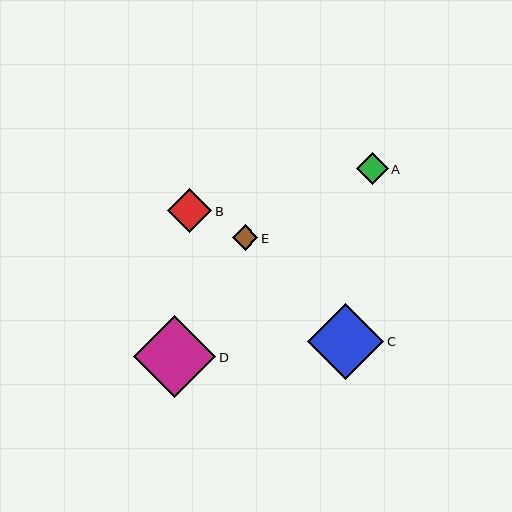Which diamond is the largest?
Diamond D is the largest with a size of approximately 82 pixels.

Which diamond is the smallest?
Diamond E is the smallest with a size of approximately 25 pixels.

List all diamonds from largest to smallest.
From largest to smallest: D, C, B, A, E.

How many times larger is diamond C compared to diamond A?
Diamond C is approximately 2.4 times the size of diamond A.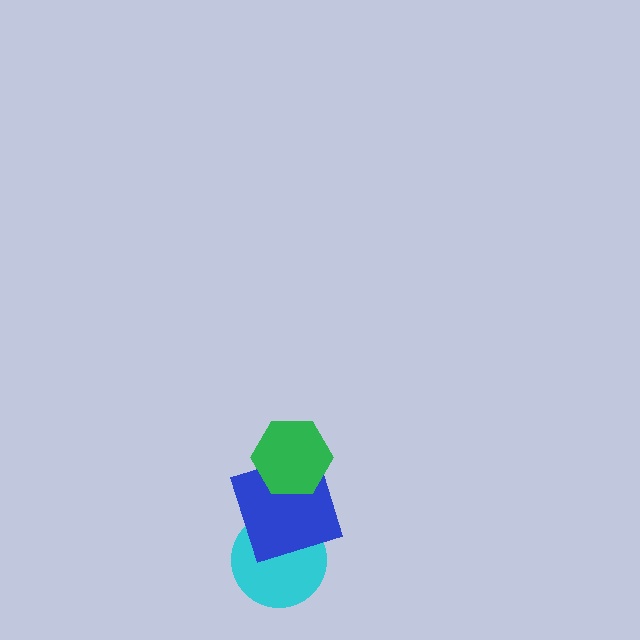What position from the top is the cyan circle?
The cyan circle is 3rd from the top.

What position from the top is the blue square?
The blue square is 2nd from the top.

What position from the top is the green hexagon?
The green hexagon is 1st from the top.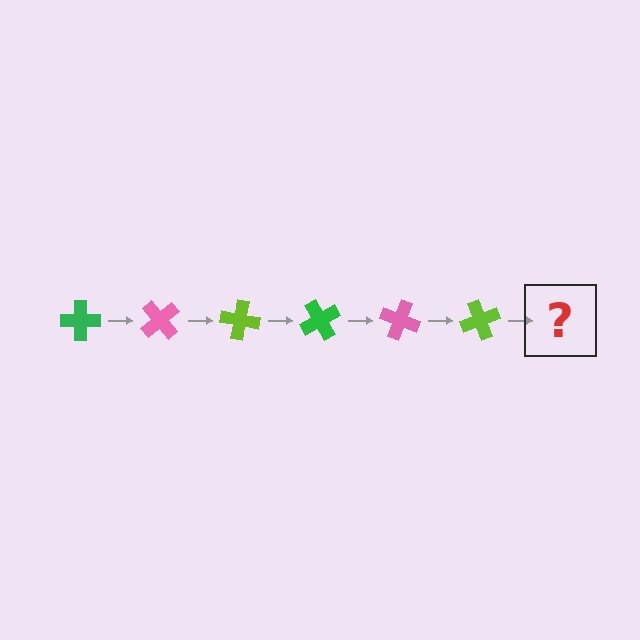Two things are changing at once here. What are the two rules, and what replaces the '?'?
The two rules are that it rotates 50 degrees each step and the color cycles through green, pink, and lime. The '?' should be a green cross, rotated 300 degrees from the start.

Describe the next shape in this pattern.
It should be a green cross, rotated 300 degrees from the start.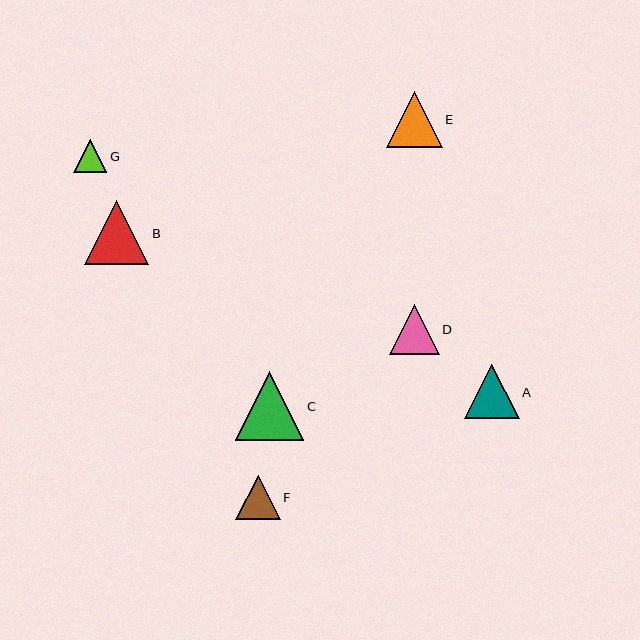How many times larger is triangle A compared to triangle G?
Triangle A is approximately 1.6 times the size of triangle G.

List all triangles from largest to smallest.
From largest to smallest: C, B, E, A, D, F, G.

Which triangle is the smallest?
Triangle G is the smallest with a size of approximately 34 pixels.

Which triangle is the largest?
Triangle C is the largest with a size of approximately 69 pixels.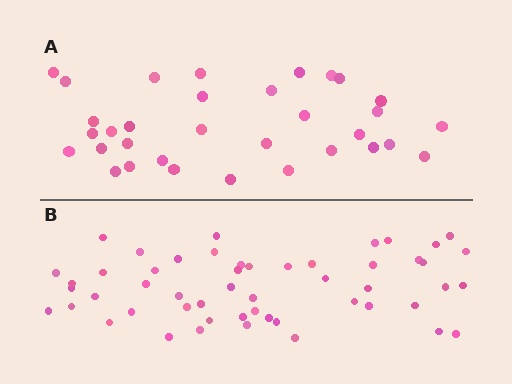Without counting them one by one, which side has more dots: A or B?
Region B (the bottom region) has more dots.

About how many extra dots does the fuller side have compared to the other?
Region B has approximately 20 more dots than region A.